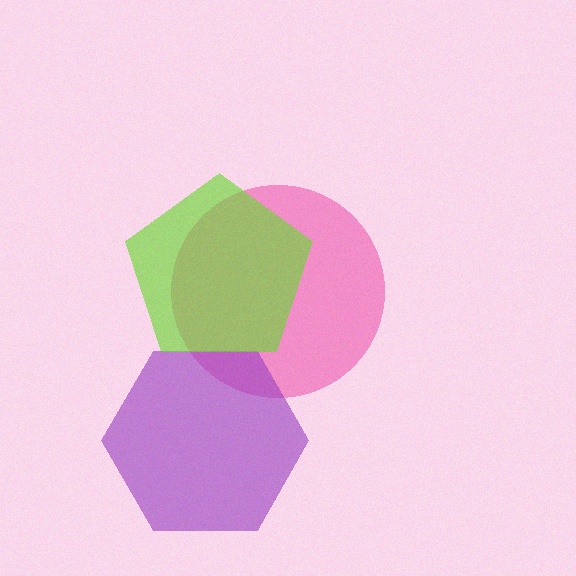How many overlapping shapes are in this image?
There are 3 overlapping shapes in the image.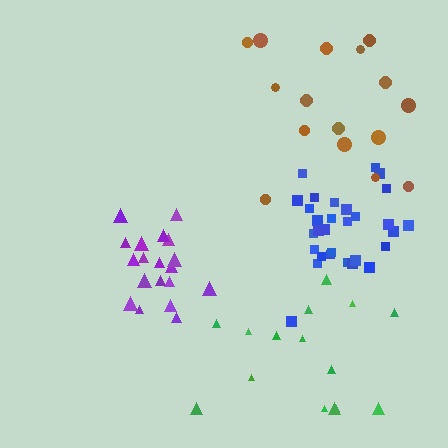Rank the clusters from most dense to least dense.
blue, purple, green, brown.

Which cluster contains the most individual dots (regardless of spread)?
Blue (31).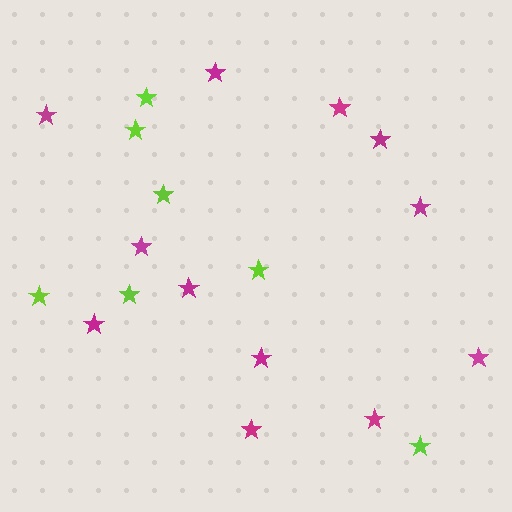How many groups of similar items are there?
There are 2 groups: one group of lime stars (7) and one group of magenta stars (12).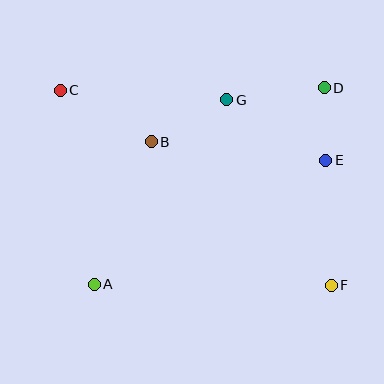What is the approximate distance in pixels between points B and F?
The distance between B and F is approximately 230 pixels.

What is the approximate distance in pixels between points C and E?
The distance between C and E is approximately 274 pixels.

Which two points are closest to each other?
Points D and E are closest to each other.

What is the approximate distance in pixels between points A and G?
The distance between A and G is approximately 227 pixels.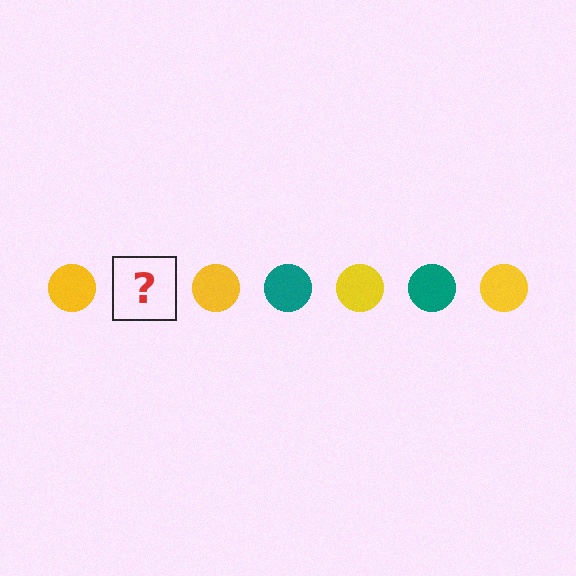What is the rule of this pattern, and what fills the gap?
The rule is that the pattern cycles through yellow, teal circles. The gap should be filled with a teal circle.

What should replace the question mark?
The question mark should be replaced with a teal circle.